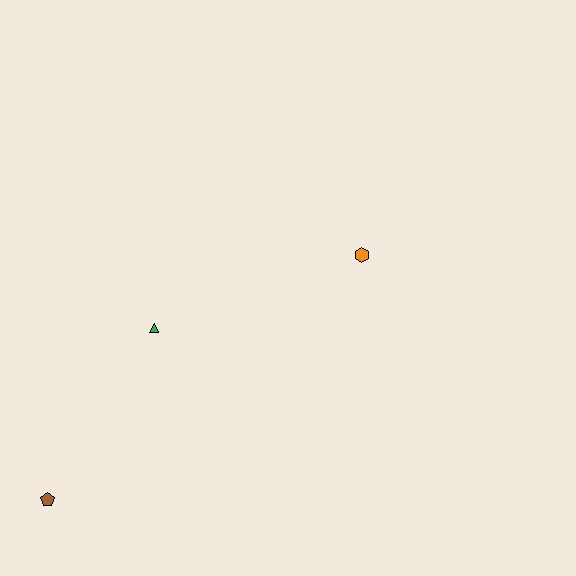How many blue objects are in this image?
There are no blue objects.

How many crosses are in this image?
There are no crosses.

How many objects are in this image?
There are 3 objects.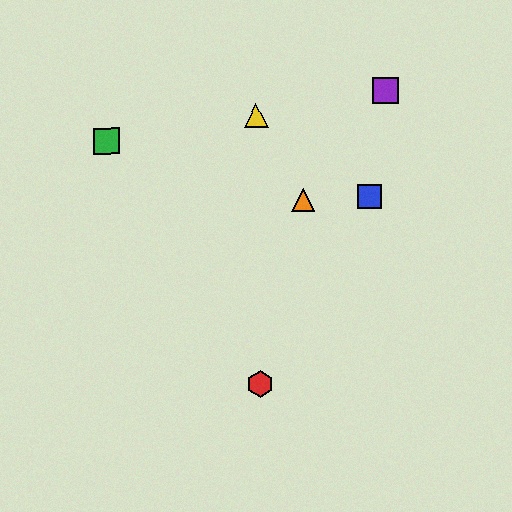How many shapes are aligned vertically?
2 shapes (the red hexagon, the yellow triangle) are aligned vertically.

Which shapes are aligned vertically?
The red hexagon, the yellow triangle are aligned vertically.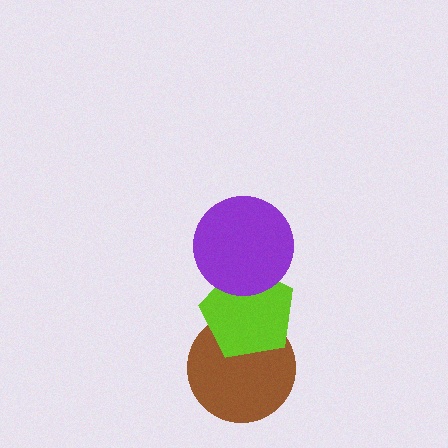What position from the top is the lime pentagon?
The lime pentagon is 2nd from the top.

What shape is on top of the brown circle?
The lime pentagon is on top of the brown circle.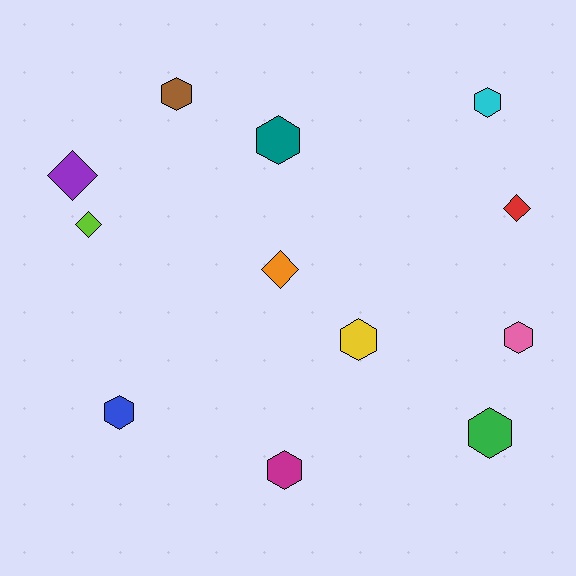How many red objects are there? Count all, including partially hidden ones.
There is 1 red object.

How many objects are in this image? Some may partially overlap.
There are 12 objects.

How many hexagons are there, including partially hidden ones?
There are 8 hexagons.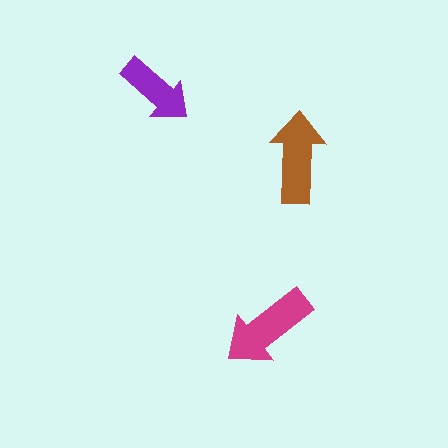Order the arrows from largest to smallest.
the magenta one, the brown one, the purple one.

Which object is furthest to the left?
The purple arrow is leftmost.